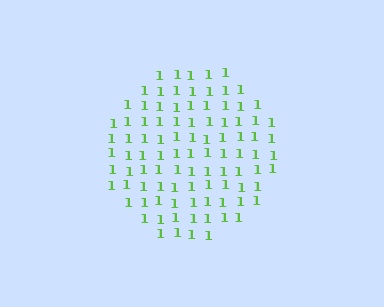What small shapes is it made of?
It is made of small digit 1's.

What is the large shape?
The large shape is a circle.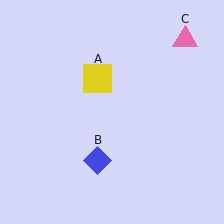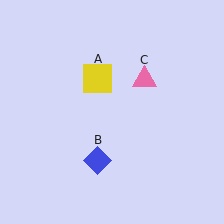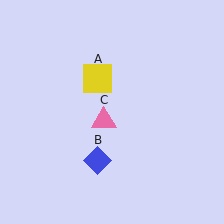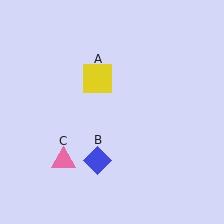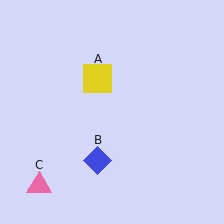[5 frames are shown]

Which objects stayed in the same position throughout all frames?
Yellow square (object A) and blue diamond (object B) remained stationary.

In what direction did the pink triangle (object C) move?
The pink triangle (object C) moved down and to the left.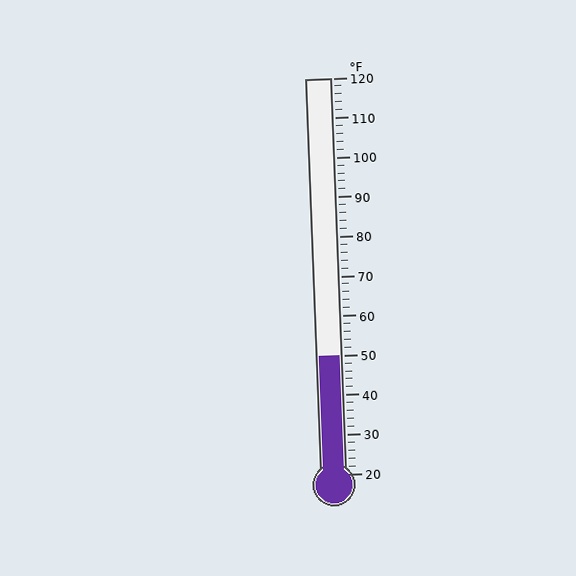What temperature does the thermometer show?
The thermometer shows approximately 50°F.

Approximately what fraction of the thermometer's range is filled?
The thermometer is filled to approximately 30% of its range.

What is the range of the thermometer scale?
The thermometer scale ranges from 20°F to 120°F.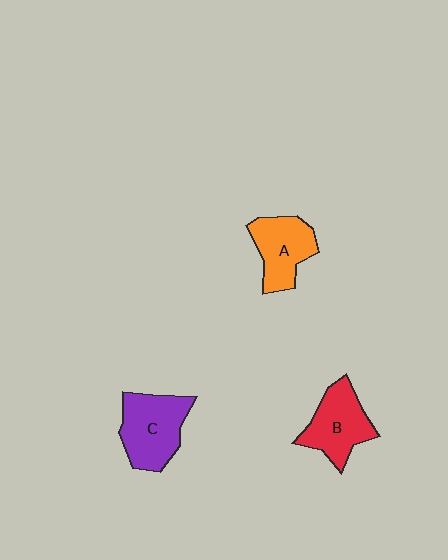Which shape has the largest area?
Shape C (purple).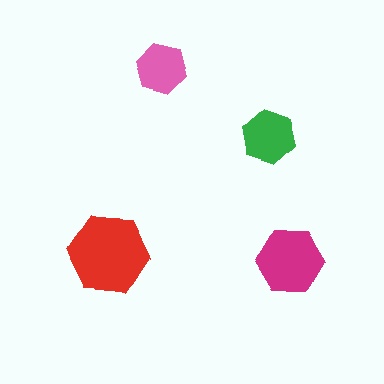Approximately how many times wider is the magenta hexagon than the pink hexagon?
About 1.5 times wider.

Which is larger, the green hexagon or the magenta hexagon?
The magenta one.